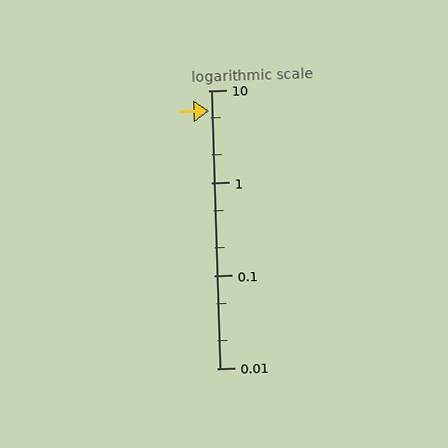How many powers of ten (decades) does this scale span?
The scale spans 3 decades, from 0.01 to 10.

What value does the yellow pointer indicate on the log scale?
The pointer indicates approximately 6.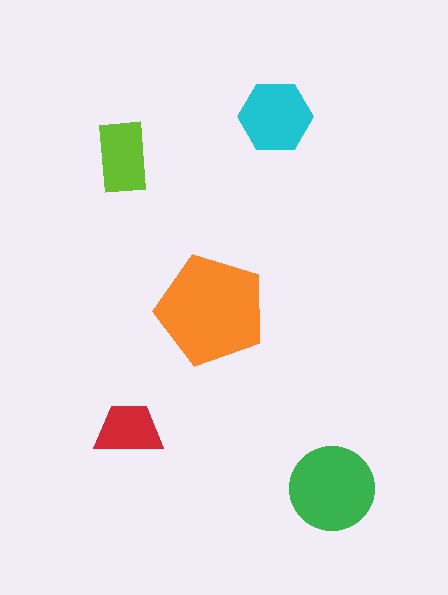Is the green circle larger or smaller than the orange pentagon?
Smaller.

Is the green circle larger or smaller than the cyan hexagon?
Larger.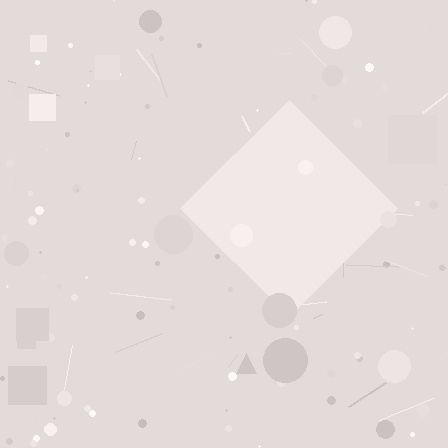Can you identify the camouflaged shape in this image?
The camouflaged shape is a diamond.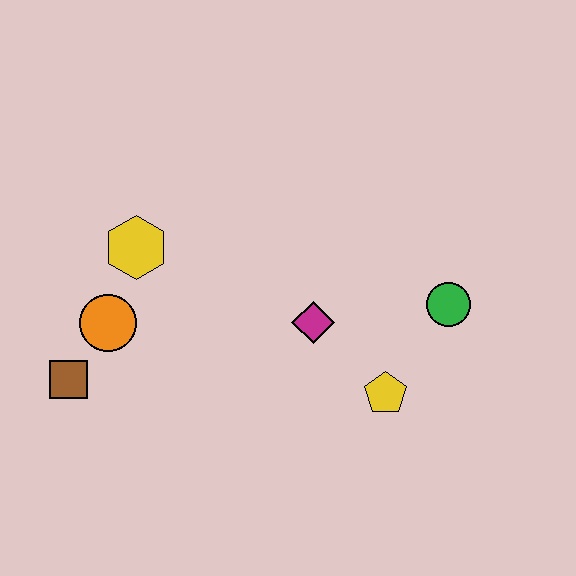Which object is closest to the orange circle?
The brown square is closest to the orange circle.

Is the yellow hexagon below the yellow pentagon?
No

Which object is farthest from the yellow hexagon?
The green circle is farthest from the yellow hexagon.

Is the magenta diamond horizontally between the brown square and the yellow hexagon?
No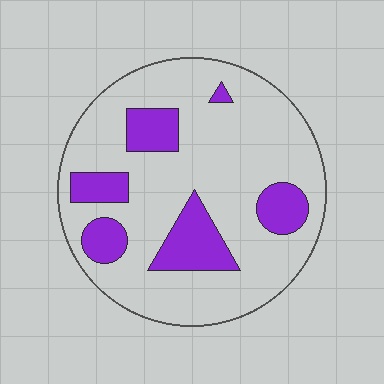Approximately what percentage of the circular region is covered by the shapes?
Approximately 20%.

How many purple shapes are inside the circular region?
6.